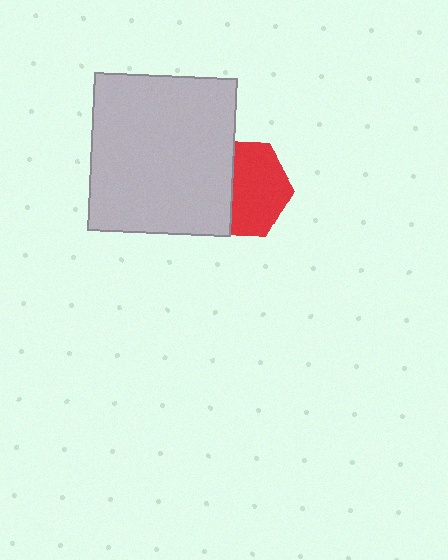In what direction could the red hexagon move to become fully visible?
The red hexagon could move right. That would shift it out from behind the light gray rectangle entirely.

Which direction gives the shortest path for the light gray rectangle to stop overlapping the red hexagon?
Moving left gives the shortest separation.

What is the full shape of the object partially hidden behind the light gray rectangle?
The partially hidden object is a red hexagon.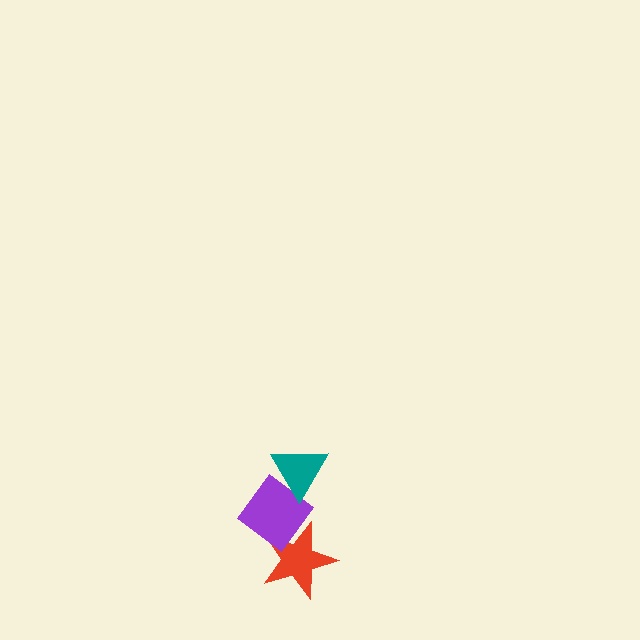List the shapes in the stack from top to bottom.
From top to bottom: the teal triangle, the purple diamond, the red star.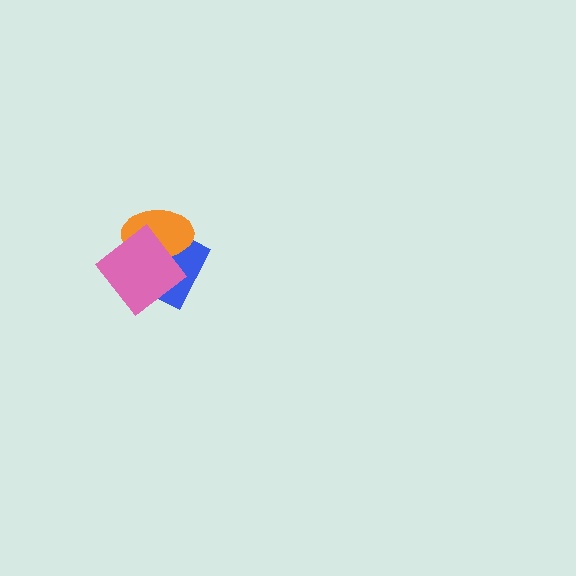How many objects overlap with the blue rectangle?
2 objects overlap with the blue rectangle.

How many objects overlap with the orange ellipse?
2 objects overlap with the orange ellipse.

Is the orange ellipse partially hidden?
Yes, it is partially covered by another shape.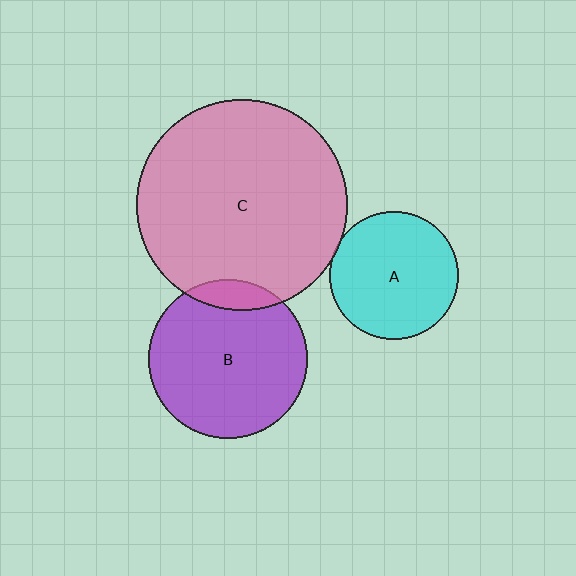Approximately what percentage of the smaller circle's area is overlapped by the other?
Approximately 5%.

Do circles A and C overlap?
Yes.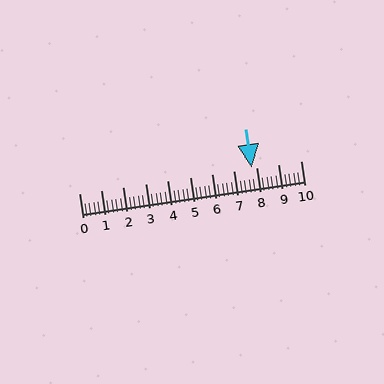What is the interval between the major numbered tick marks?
The major tick marks are spaced 1 units apart.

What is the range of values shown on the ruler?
The ruler shows values from 0 to 10.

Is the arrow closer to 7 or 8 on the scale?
The arrow is closer to 8.